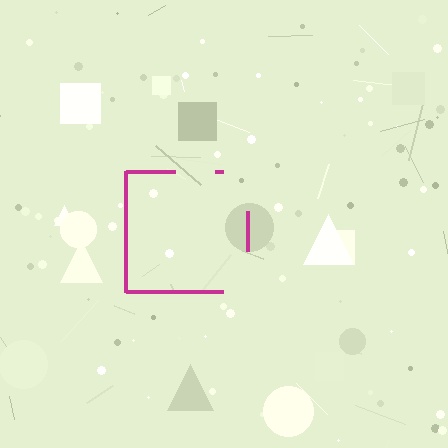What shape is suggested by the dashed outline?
The dashed outline suggests a square.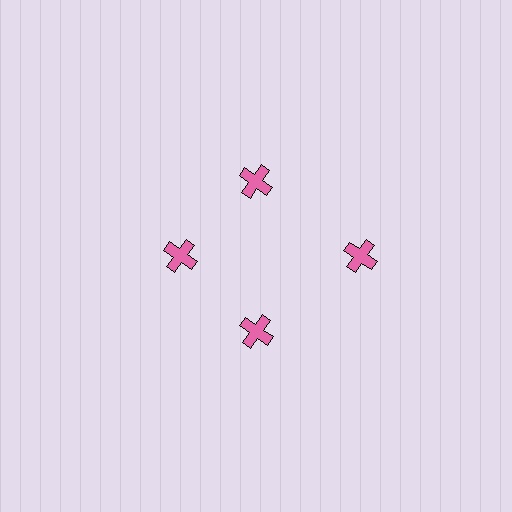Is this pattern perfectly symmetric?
No. The 4 pink crosses are arranged in a ring, but one element near the 3 o'clock position is pushed outward from the center, breaking the 4-fold rotational symmetry.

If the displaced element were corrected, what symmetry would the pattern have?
It would have 4-fold rotational symmetry — the pattern would map onto itself every 90 degrees.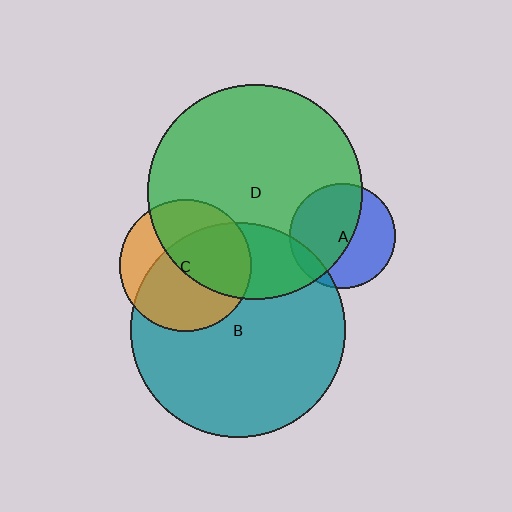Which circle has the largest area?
Circle D (green).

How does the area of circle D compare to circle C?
Approximately 2.7 times.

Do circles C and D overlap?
Yes.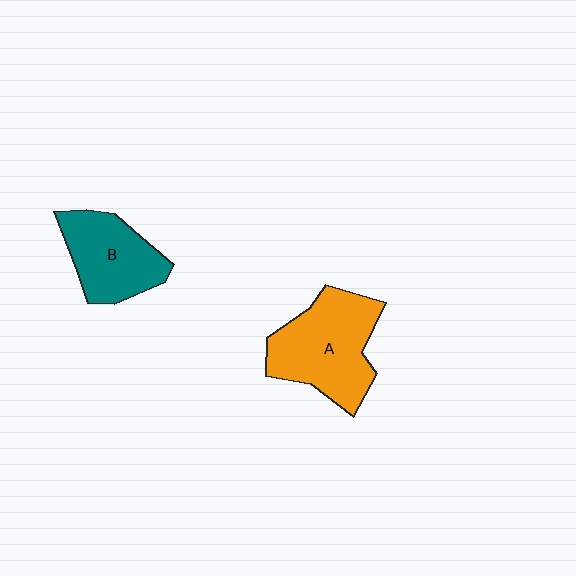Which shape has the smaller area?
Shape B (teal).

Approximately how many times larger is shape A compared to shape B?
Approximately 1.3 times.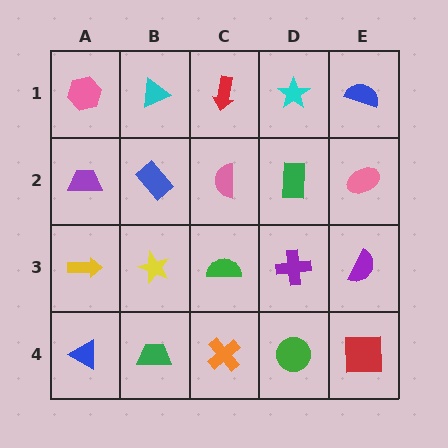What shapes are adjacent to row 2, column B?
A cyan triangle (row 1, column B), a yellow star (row 3, column B), a purple trapezoid (row 2, column A), a pink semicircle (row 2, column C).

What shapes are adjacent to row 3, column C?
A pink semicircle (row 2, column C), an orange cross (row 4, column C), a yellow star (row 3, column B), a purple cross (row 3, column D).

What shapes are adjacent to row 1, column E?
A pink ellipse (row 2, column E), a cyan star (row 1, column D).